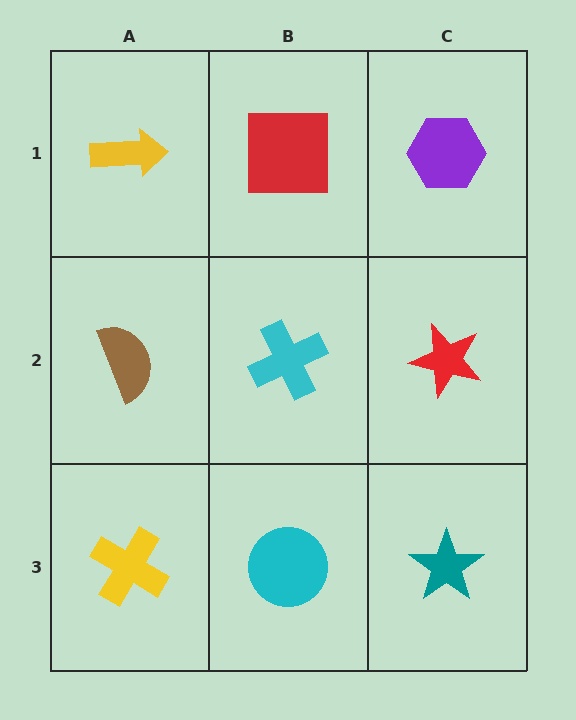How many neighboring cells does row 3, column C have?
2.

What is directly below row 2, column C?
A teal star.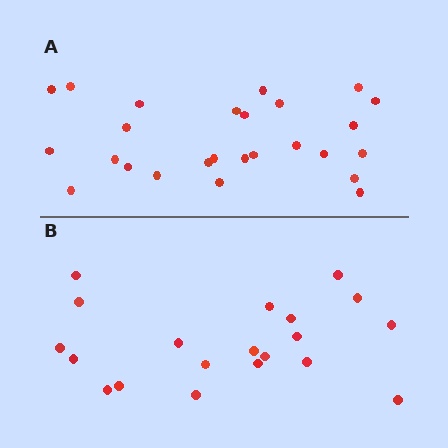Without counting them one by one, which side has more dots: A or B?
Region A (the top region) has more dots.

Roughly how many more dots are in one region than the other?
Region A has about 6 more dots than region B.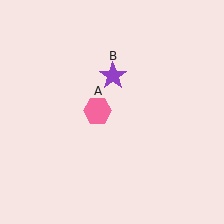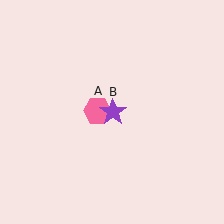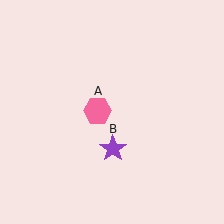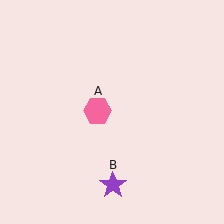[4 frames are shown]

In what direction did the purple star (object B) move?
The purple star (object B) moved down.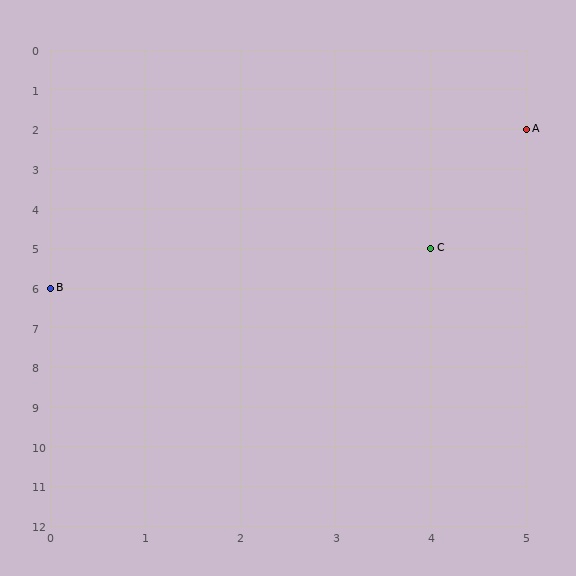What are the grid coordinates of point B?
Point B is at grid coordinates (0, 6).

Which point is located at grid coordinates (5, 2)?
Point A is at (5, 2).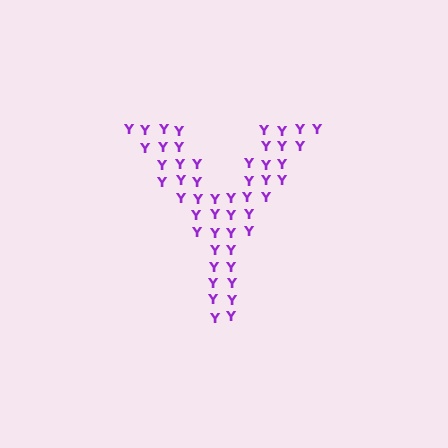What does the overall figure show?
The overall figure shows the letter Y.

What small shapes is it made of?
It is made of small letter Y's.